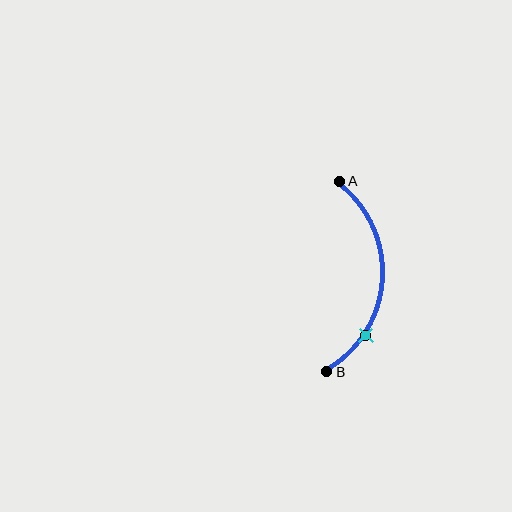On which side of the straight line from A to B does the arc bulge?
The arc bulges to the right of the straight line connecting A and B.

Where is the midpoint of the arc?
The arc midpoint is the point on the curve farthest from the straight line joining A and B. It sits to the right of that line.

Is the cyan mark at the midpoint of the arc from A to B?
No. The cyan mark lies on the arc but is closer to endpoint B. The arc midpoint would be at the point on the curve equidistant along the arc from both A and B.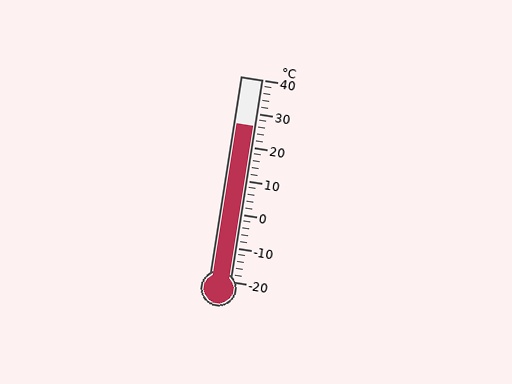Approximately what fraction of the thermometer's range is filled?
The thermometer is filled to approximately 75% of its range.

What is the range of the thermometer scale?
The thermometer scale ranges from -20°C to 40°C.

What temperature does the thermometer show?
The thermometer shows approximately 26°C.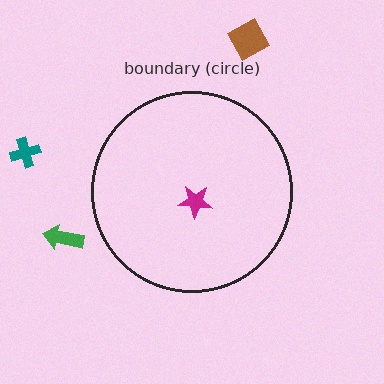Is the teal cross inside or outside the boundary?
Outside.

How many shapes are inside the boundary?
1 inside, 3 outside.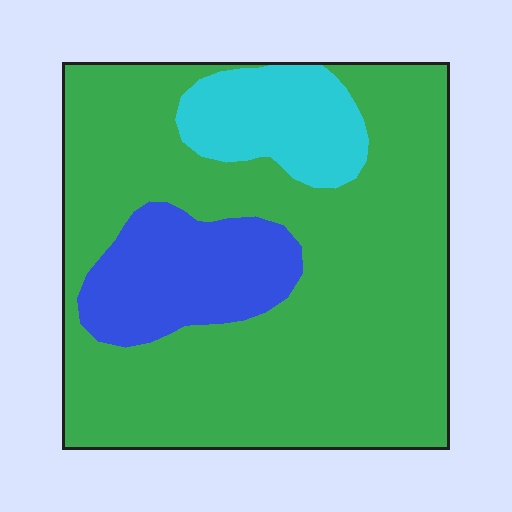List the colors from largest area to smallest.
From largest to smallest: green, blue, cyan.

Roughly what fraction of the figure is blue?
Blue covers roughly 15% of the figure.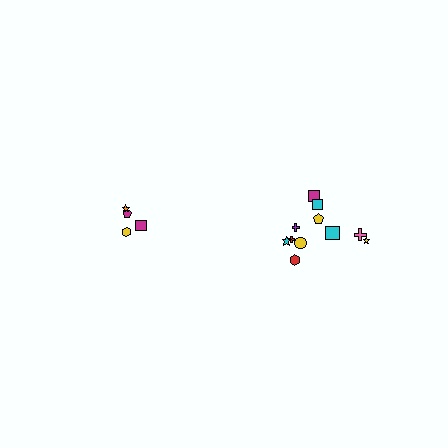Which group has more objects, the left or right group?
The right group.